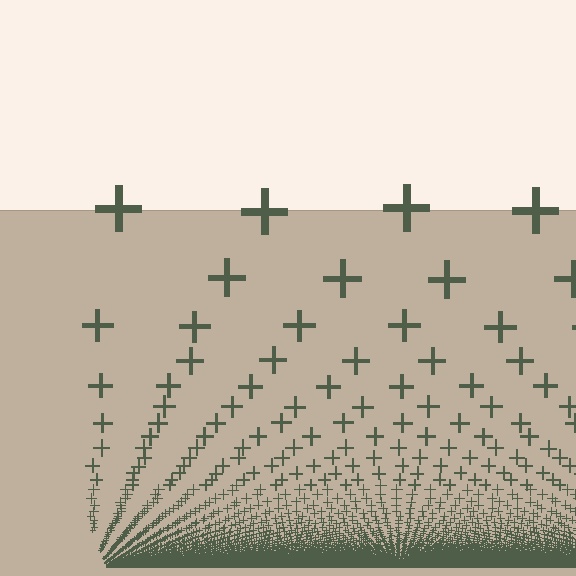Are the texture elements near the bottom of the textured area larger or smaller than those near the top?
Smaller. The gradient is inverted — elements near the bottom are smaller and denser.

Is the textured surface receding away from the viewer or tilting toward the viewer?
The surface appears to tilt toward the viewer. Texture elements get larger and sparser toward the top.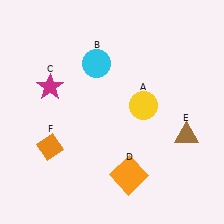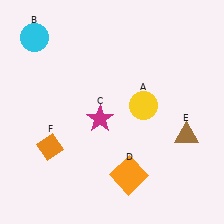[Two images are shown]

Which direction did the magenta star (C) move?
The magenta star (C) moved right.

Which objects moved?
The objects that moved are: the cyan circle (B), the magenta star (C).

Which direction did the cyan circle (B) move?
The cyan circle (B) moved left.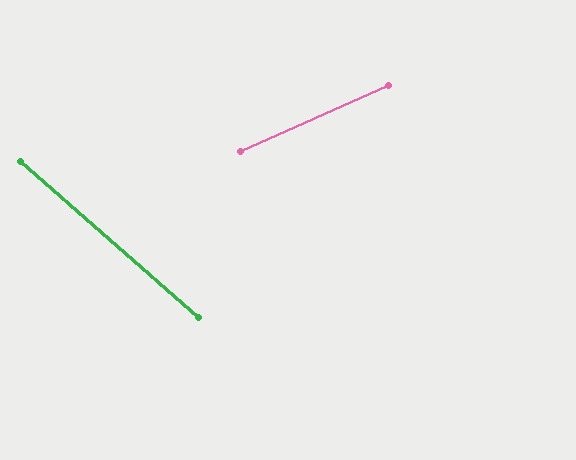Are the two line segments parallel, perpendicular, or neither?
Neither parallel nor perpendicular — they differ by about 65°.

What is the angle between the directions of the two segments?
Approximately 65 degrees.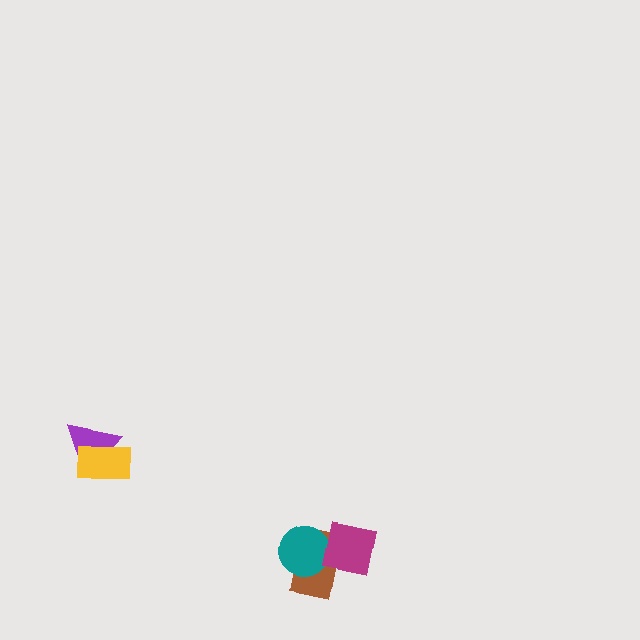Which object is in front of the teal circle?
The magenta square is in front of the teal circle.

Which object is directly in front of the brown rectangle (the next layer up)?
The teal circle is directly in front of the brown rectangle.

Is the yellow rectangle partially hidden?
No, no other shape covers it.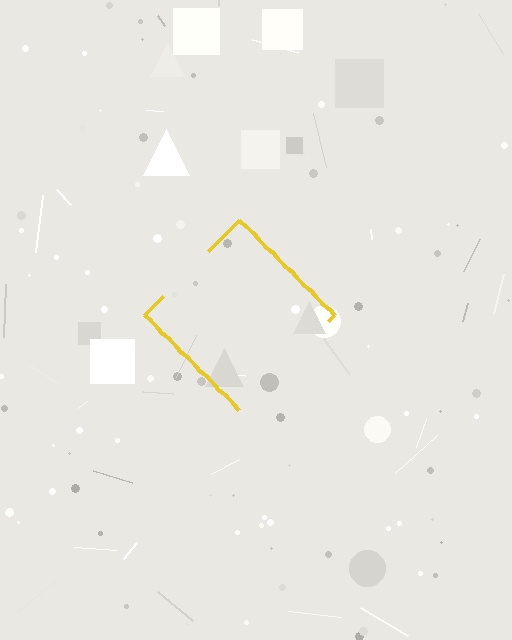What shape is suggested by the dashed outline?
The dashed outline suggests a diamond.